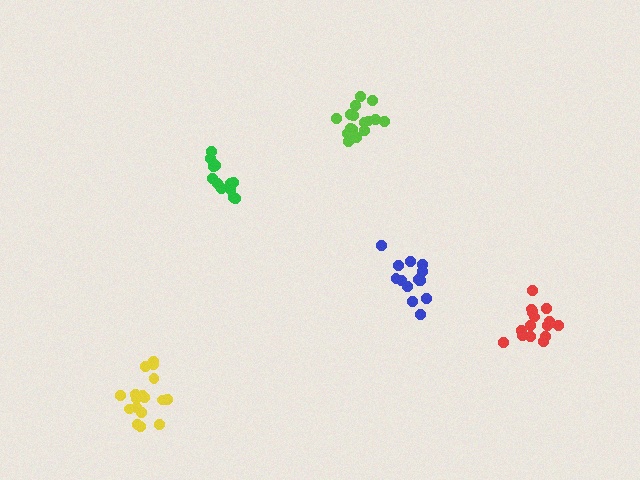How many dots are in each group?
Group 1: 14 dots, Group 2: 17 dots, Group 3: 13 dots, Group 4: 16 dots, Group 5: 16 dots (76 total).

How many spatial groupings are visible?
There are 5 spatial groupings.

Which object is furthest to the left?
The yellow cluster is leftmost.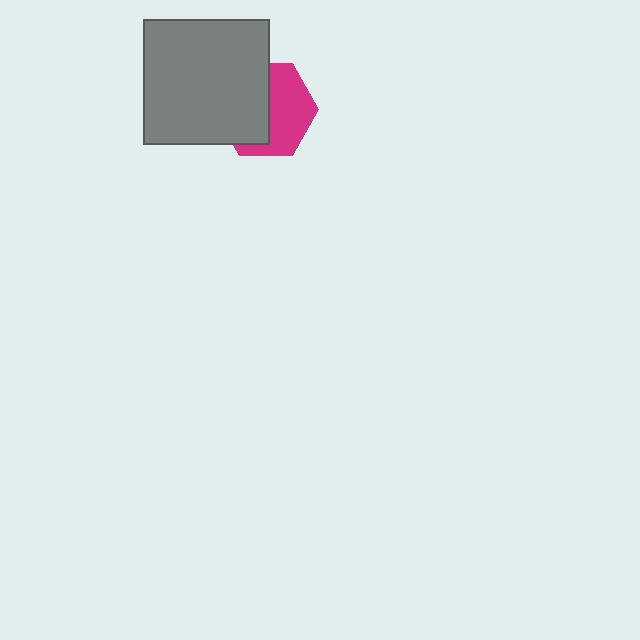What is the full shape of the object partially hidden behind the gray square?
The partially hidden object is a magenta hexagon.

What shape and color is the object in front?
The object in front is a gray square.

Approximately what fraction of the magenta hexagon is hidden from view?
Roughly 50% of the magenta hexagon is hidden behind the gray square.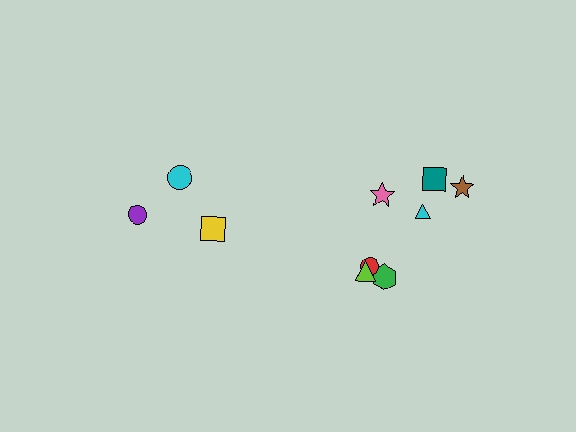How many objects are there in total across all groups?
There are 10 objects.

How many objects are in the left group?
There are 3 objects.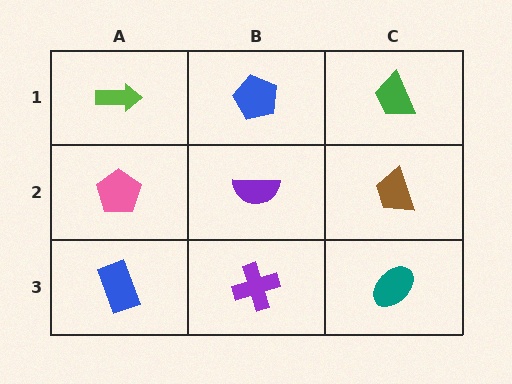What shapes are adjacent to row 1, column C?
A brown trapezoid (row 2, column C), a blue pentagon (row 1, column B).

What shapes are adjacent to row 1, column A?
A pink pentagon (row 2, column A), a blue pentagon (row 1, column B).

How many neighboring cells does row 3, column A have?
2.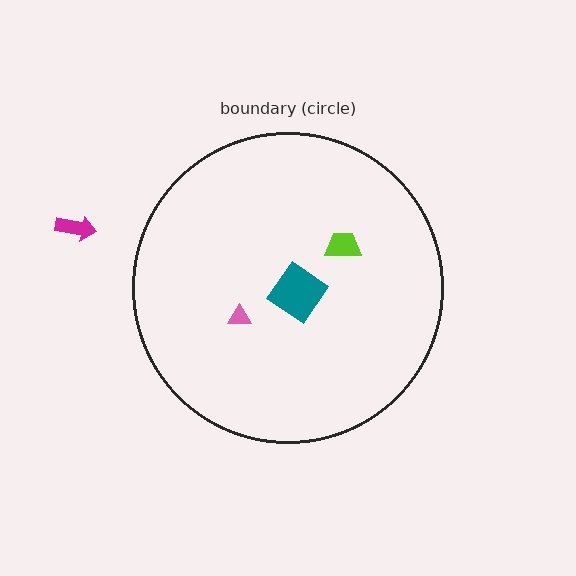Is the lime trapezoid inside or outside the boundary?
Inside.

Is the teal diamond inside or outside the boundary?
Inside.